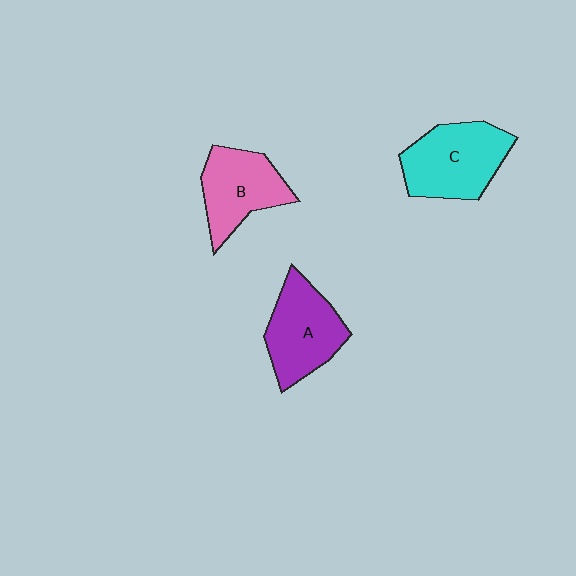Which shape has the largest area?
Shape C (cyan).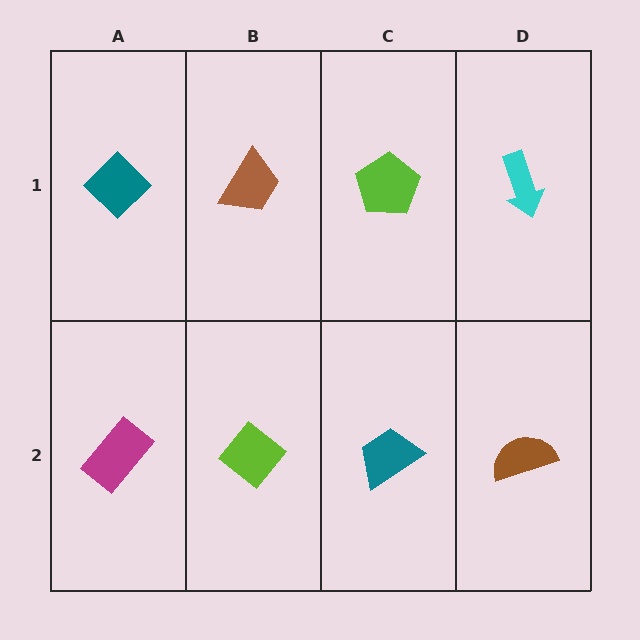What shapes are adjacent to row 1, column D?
A brown semicircle (row 2, column D), a lime pentagon (row 1, column C).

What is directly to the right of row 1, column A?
A brown trapezoid.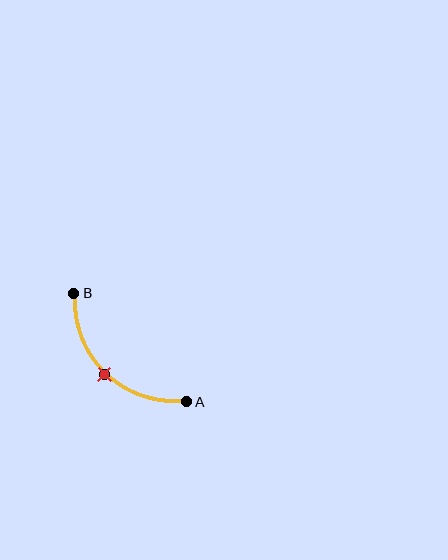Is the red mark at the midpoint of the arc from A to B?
Yes. The red mark lies on the arc at equal arc-length from both A and B — it is the arc midpoint.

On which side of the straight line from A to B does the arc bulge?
The arc bulges below and to the left of the straight line connecting A and B.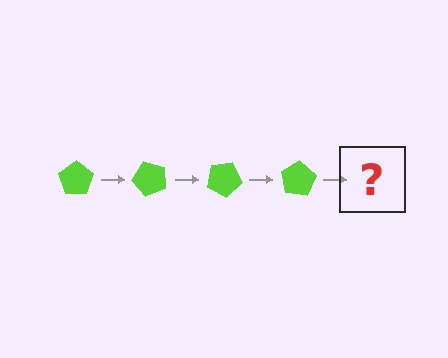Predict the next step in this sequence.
The next step is a lime pentagon rotated 200 degrees.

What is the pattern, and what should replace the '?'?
The pattern is that the pentagon rotates 50 degrees each step. The '?' should be a lime pentagon rotated 200 degrees.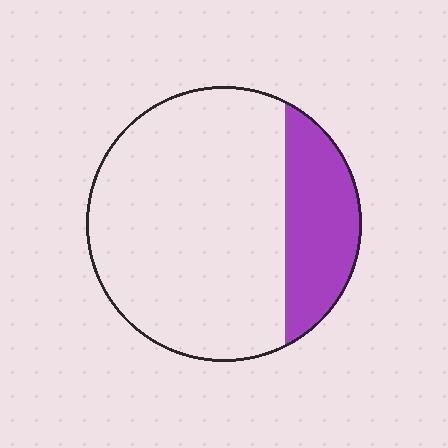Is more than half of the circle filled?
No.